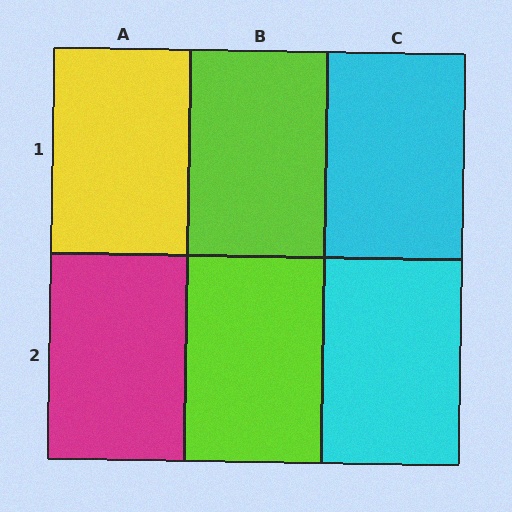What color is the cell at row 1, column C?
Cyan.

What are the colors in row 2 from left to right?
Magenta, lime, cyan.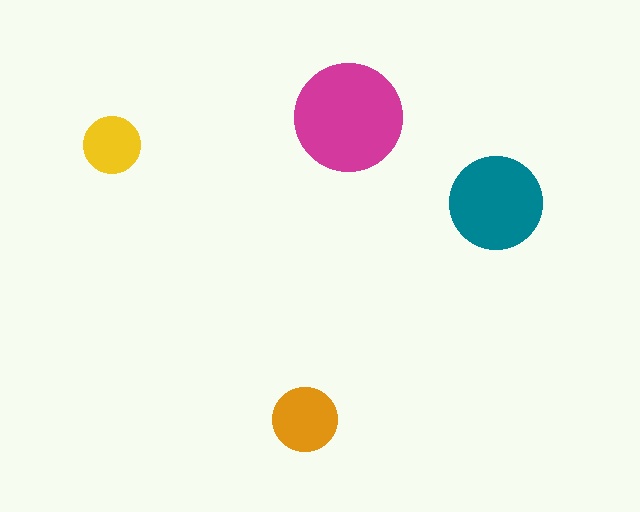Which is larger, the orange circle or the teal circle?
The teal one.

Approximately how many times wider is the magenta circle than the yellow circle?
About 2 times wider.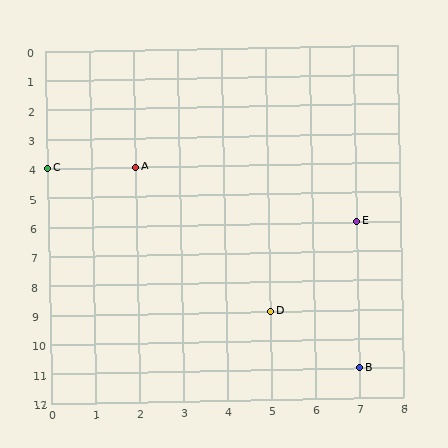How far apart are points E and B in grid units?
Points E and B are 5 rows apart.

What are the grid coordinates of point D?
Point D is at grid coordinates (5, 9).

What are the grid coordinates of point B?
Point B is at grid coordinates (7, 11).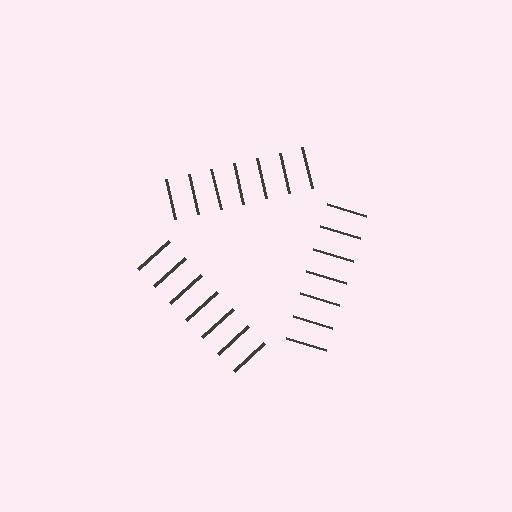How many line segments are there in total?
21 — 7 along each of the 3 edges.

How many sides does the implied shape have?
3 sides — the line-ends trace a triangle.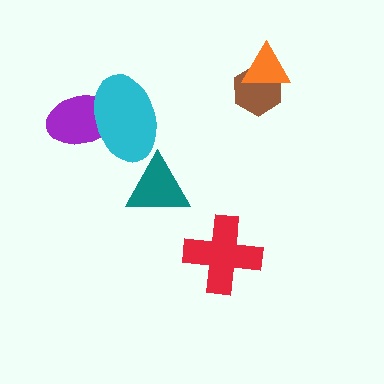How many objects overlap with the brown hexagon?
1 object overlaps with the brown hexagon.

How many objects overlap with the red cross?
0 objects overlap with the red cross.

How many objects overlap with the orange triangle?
1 object overlaps with the orange triangle.